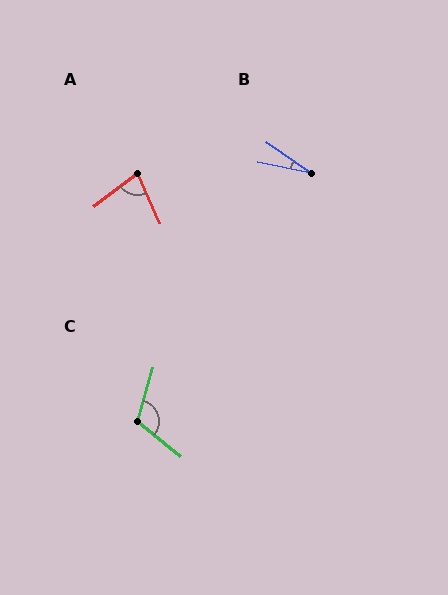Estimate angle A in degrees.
Approximately 77 degrees.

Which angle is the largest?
C, at approximately 112 degrees.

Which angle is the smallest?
B, at approximately 23 degrees.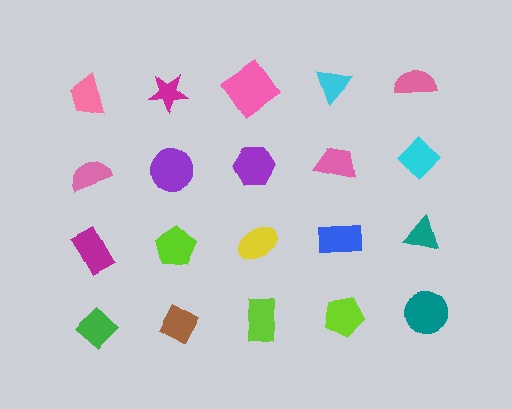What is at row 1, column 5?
A pink semicircle.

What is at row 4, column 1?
A green diamond.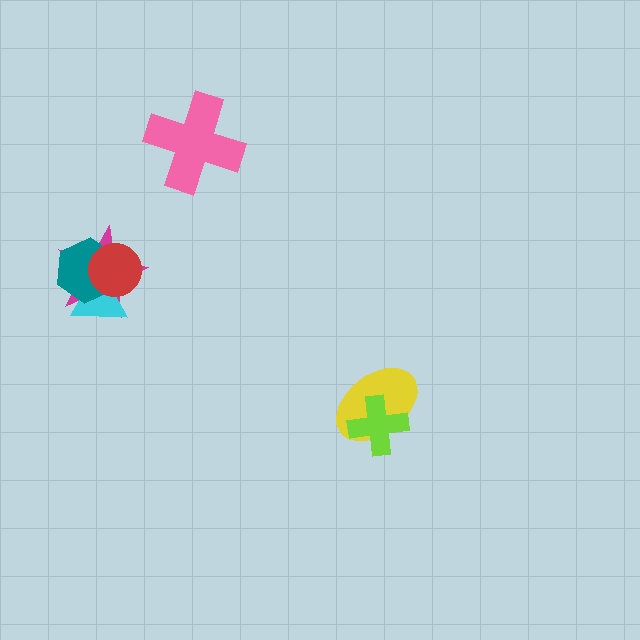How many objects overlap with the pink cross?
0 objects overlap with the pink cross.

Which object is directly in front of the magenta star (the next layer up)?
The cyan triangle is directly in front of the magenta star.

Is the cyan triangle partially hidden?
Yes, it is partially covered by another shape.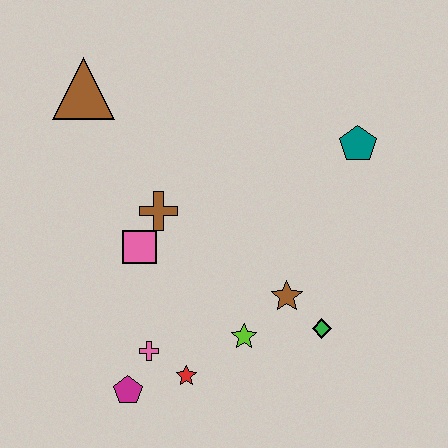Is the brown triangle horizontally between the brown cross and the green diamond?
No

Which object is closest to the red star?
The pink cross is closest to the red star.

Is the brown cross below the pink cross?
No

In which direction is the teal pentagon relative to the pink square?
The teal pentagon is to the right of the pink square.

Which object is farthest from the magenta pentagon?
The teal pentagon is farthest from the magenta pentagon.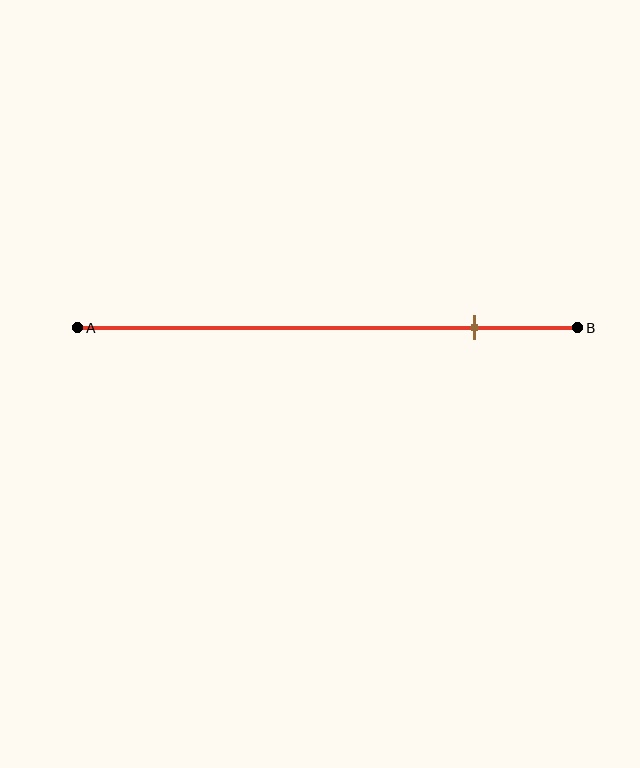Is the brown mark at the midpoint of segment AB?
No, the mark is at about 80% from A, not at the 50% midpoint.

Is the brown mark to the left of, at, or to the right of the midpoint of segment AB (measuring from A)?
The brown mark is to the right of the midpoint of segment AB.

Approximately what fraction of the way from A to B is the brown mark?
The brown mark is approximately 80% of the way from A to B.